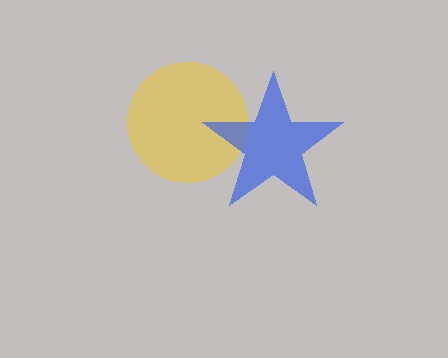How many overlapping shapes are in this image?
There are 2 overlapping shapes in the image.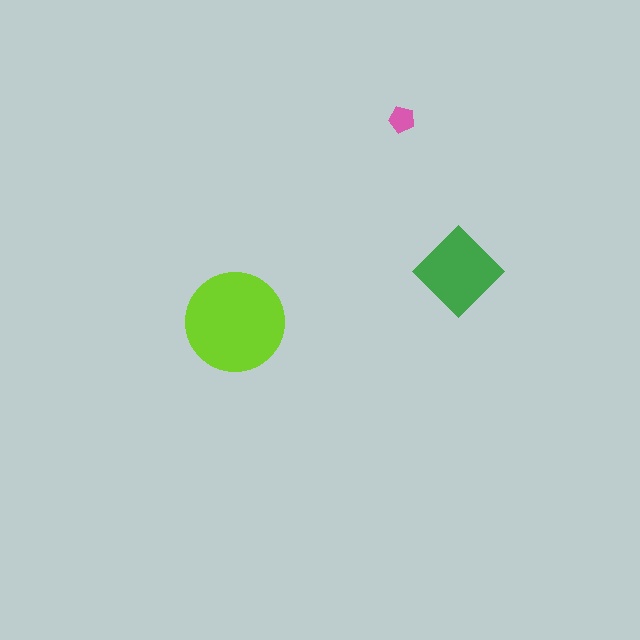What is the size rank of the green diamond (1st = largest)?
2nd.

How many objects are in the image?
There are 3 objects in the image.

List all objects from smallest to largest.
The pink pentagon, the green diamond, the lime circle.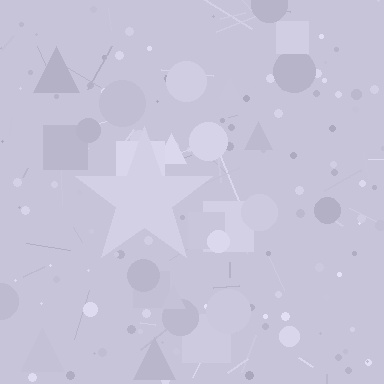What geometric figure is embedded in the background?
A star is embedded in the background.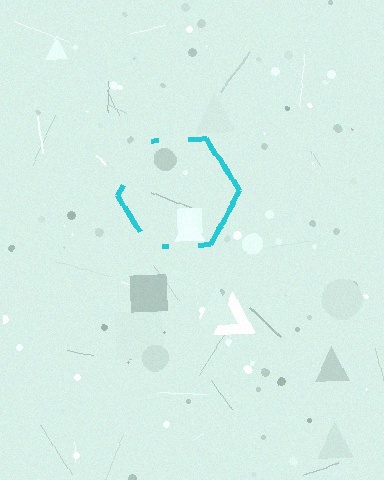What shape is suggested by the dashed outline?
The dashed outline suggests a hexagon.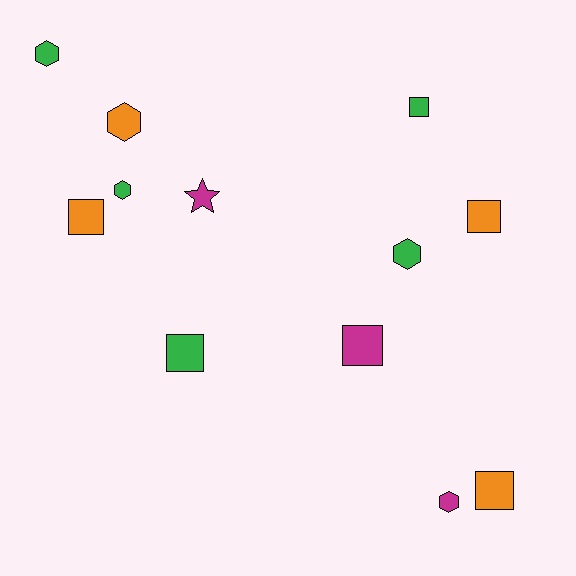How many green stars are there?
There are no green stars.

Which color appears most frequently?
Green, with 5 objects.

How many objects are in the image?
There are 12 objects.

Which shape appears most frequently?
Square, with 6 objects.